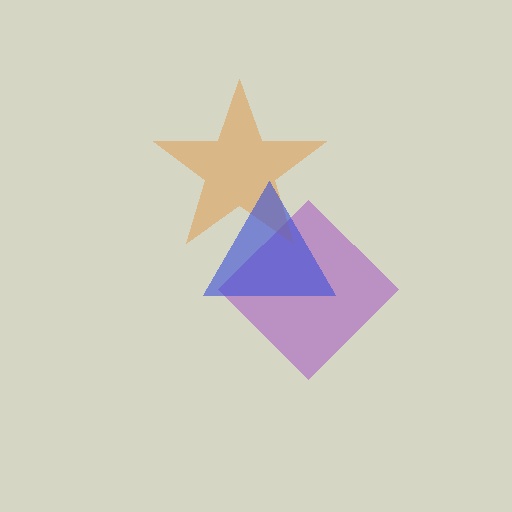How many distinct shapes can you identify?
There are 3 distinct shapes: a purple diamond, an orange star, a blue triangle.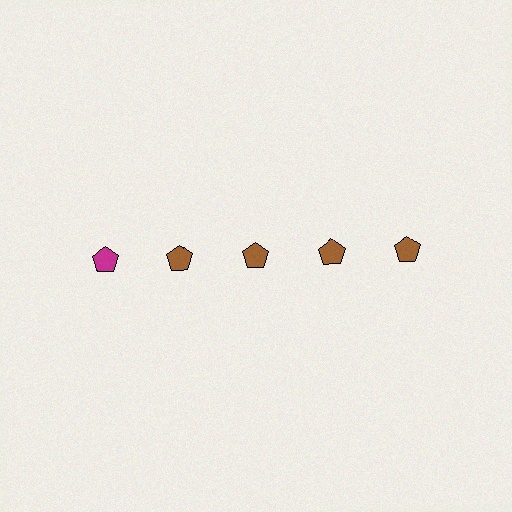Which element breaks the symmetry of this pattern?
The magenta pentagon in the top row, leftmost column breaks the symmetry. All other shapes are brown pentagons.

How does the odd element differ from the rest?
It has a different color: magenta instead of brown.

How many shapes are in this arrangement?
There are 5 shapes arranged in a grid pattern.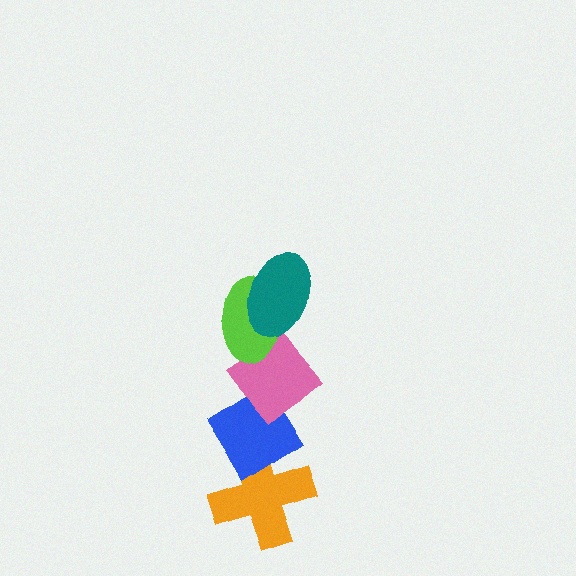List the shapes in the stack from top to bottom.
From top to bottom: the teal ellipse, the lime ellipse, the pink diamond, the blue diamond, the orange cross.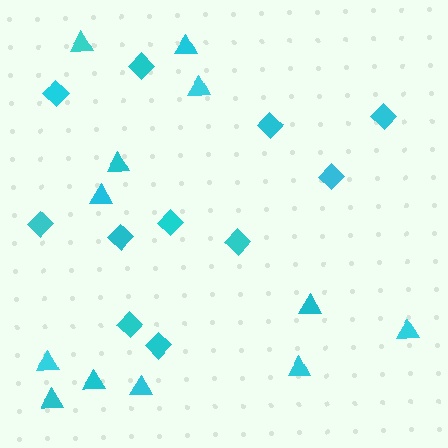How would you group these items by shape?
There are 2 groups: one group of triangles (12) and one group of diamonds (11).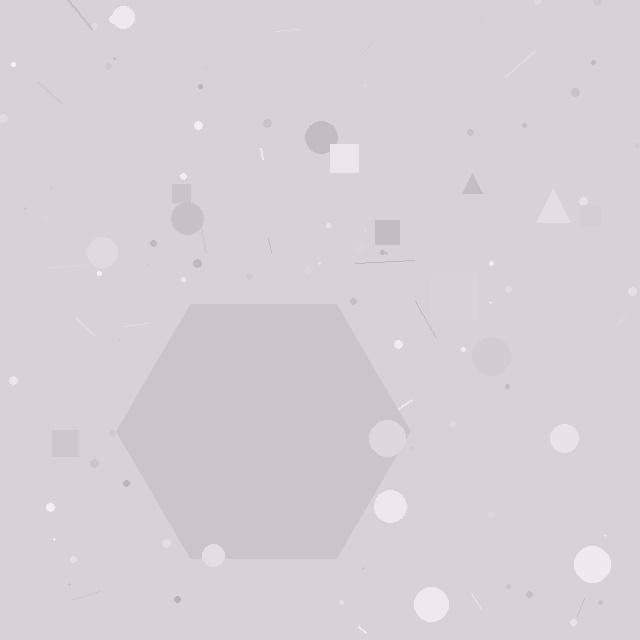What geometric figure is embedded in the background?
A hexagon is embedded in the background.